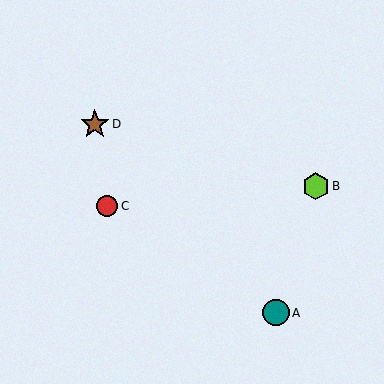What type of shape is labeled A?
Shape A is a teal circle.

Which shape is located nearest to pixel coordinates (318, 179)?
The lime hexagon (labeled B) at (316, 186) is nearest to that location.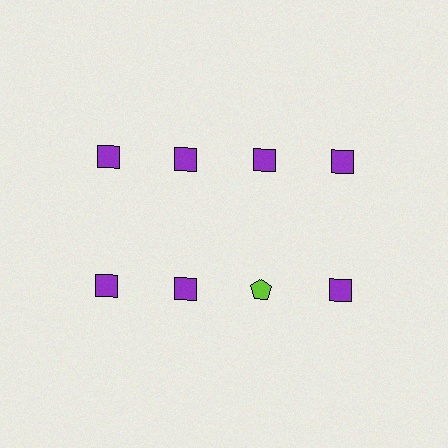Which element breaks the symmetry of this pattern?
The lime pentagon in the second row, center column breaks the symmetry. All other shapes are purple squares.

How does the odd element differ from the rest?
It differs in both color (lime instead of purple) and shape (pentagon instead of square).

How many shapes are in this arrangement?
There are 8 shapes arranged in a grid pattern.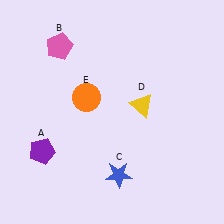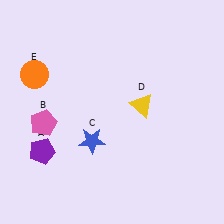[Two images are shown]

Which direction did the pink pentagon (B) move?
The pink pentagon (B) moved down.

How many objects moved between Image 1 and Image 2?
3 objects moved between the two images.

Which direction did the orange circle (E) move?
The orange circle (E) moved left.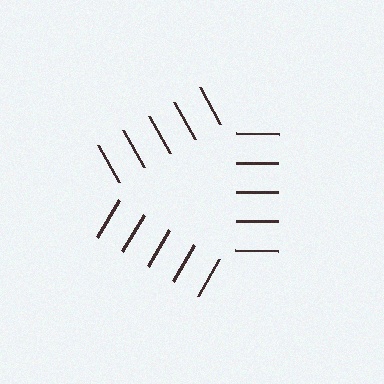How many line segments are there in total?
15 — 5 along each of the 3 edges.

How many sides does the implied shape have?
3 sides — the line-ends trace a triangle.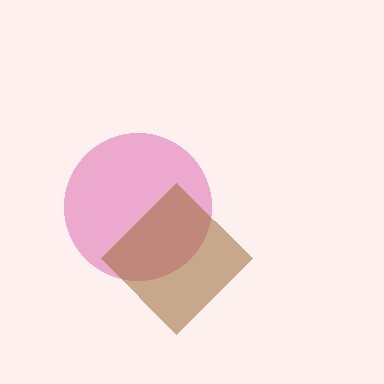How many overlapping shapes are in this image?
There are 2 overlapping shapes in the image.